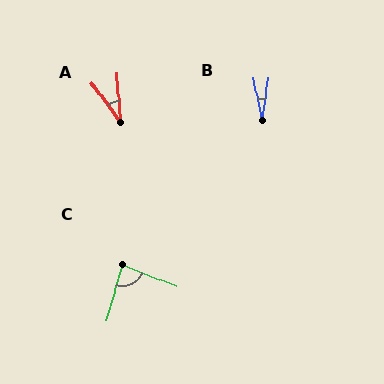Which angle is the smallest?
B, at approximately 19 degrees.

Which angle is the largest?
C, at approximately 84 degrees.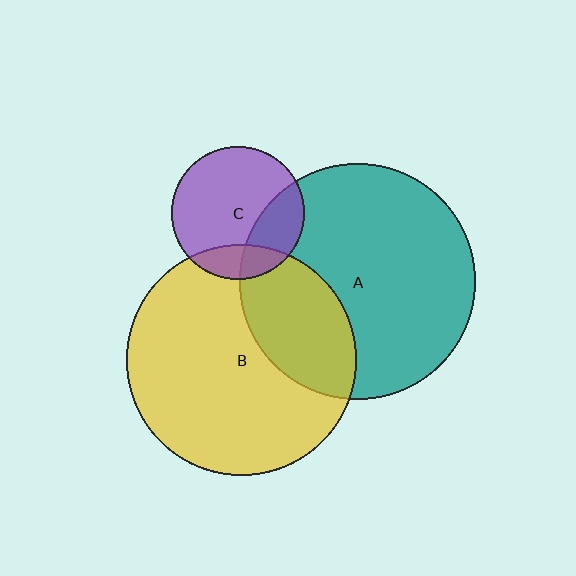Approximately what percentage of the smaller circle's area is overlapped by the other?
Approximately 30%.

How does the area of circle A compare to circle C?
Approximately 3.2 times.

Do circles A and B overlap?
Yes.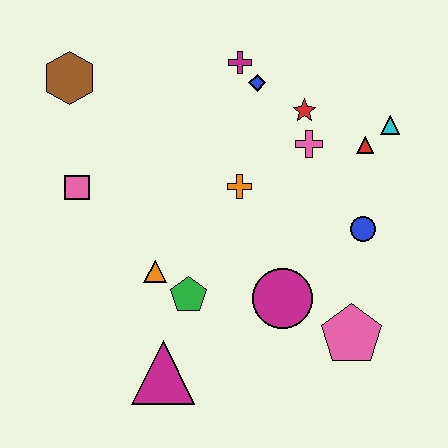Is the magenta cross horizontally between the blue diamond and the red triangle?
No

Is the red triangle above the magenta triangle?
Yes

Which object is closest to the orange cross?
The pink cross is closest to the orange cross.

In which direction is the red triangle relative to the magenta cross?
The red triangle is to the right of the magenta cross.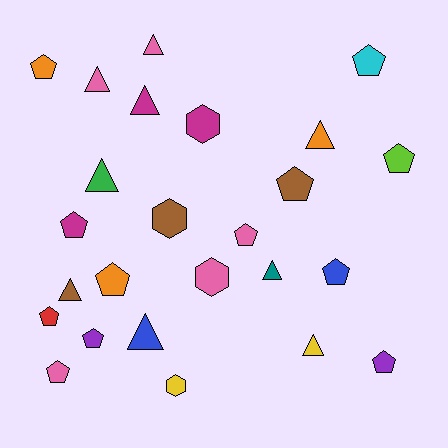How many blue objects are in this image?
There are 2 blue objects.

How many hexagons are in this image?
There are 4 hexagons.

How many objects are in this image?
There are 25 objects.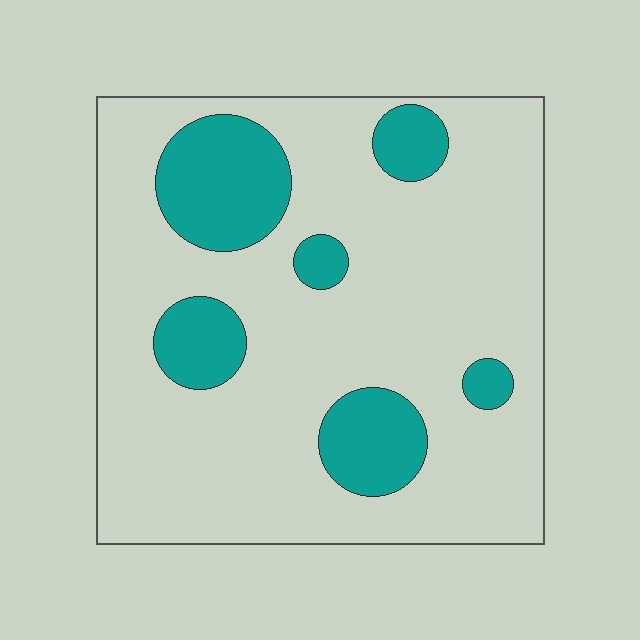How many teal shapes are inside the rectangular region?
6.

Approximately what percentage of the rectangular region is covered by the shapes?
Approximately 20%.